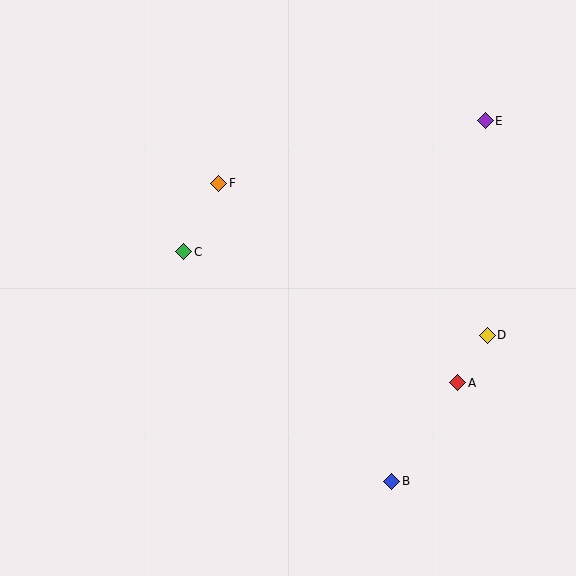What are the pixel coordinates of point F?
Point F is at (219, 183).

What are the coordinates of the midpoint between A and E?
The midpoint between A and E is at (471, 252).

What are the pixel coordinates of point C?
Point C is at (184, 252).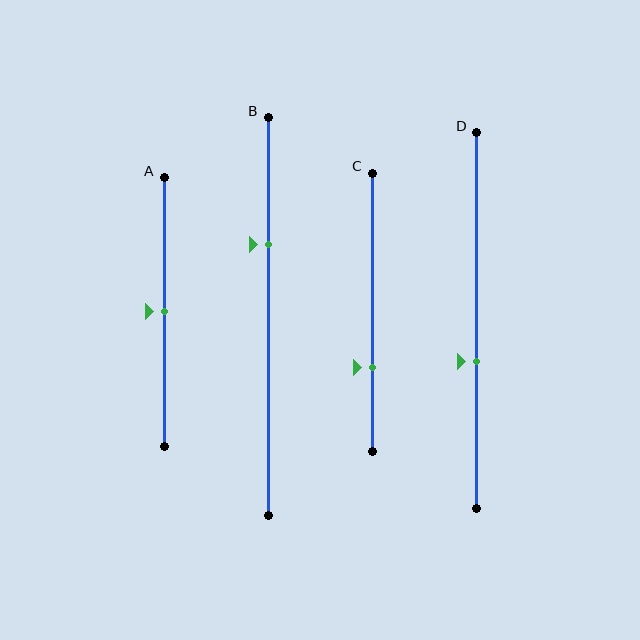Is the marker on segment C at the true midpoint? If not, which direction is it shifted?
No, the marker on segment C is shifted downward by about 20% of the segment length.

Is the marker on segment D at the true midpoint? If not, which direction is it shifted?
No, the marker on segment D is shifted downward by about 11% of the segment length.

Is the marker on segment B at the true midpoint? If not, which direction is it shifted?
No, the marker on segment B is shifted upward by about 18% of the segment length.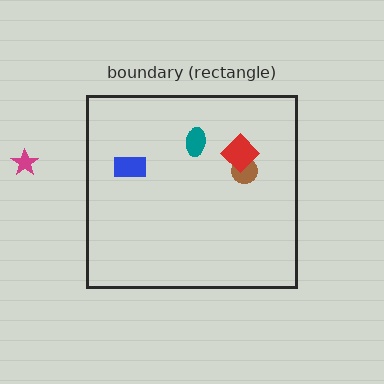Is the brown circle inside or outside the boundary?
Inside.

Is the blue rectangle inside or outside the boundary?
Inside.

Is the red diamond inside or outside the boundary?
Inside.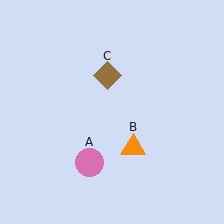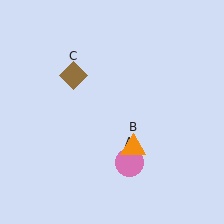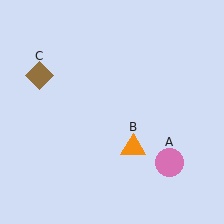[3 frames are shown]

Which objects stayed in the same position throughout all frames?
Orange triangle (object B) remained stationary.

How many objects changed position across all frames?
2 objects changed position: pink circle (object A), brown diamond (object C).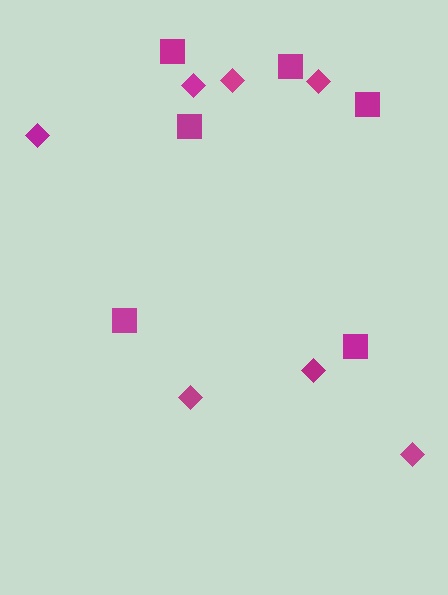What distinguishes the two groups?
There are 2 groups: one group of squares (6) and one group of diamonds (7).